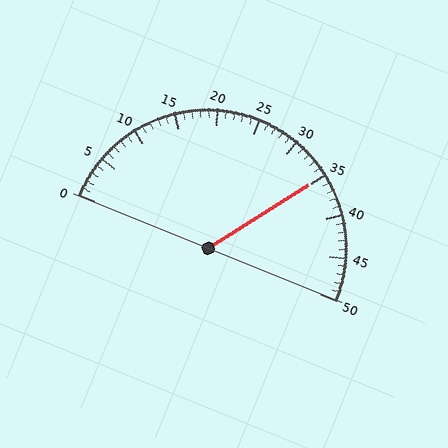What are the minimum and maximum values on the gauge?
The gauge ranges from 0 to 50.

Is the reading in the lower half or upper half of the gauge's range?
The reading is in the upper half of the range (0 to 50).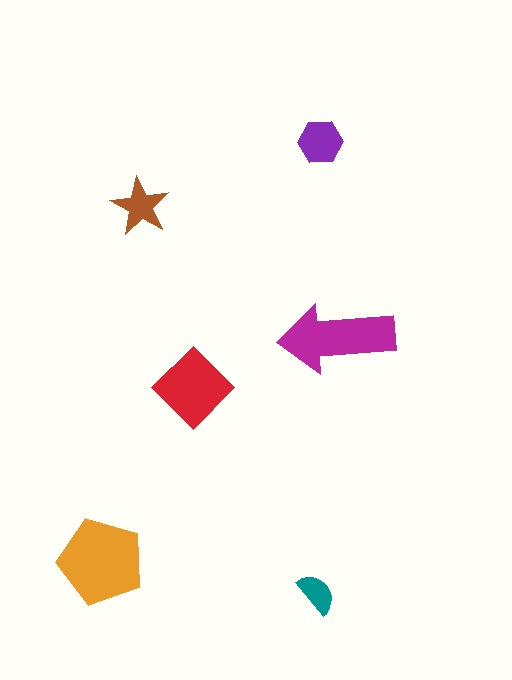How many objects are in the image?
There are 6 objects in the image.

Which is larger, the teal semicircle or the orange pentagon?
The orange pentagon.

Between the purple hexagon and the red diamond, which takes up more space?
The red diamond.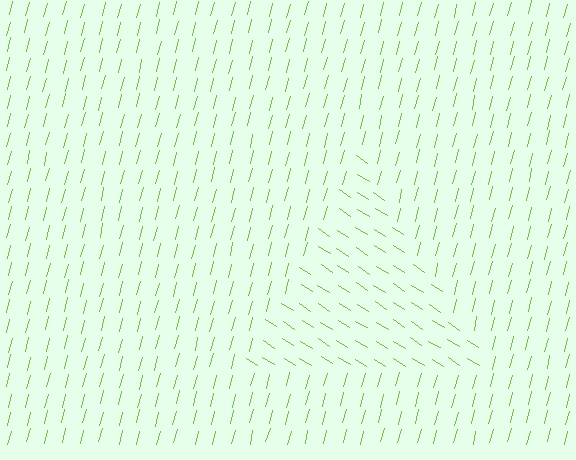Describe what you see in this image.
The image is filled with small lime line segments. A triangle region in the image has lines oriented differently from the surrounding lines, creating a visible texture boundary.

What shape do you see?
I see a triangle.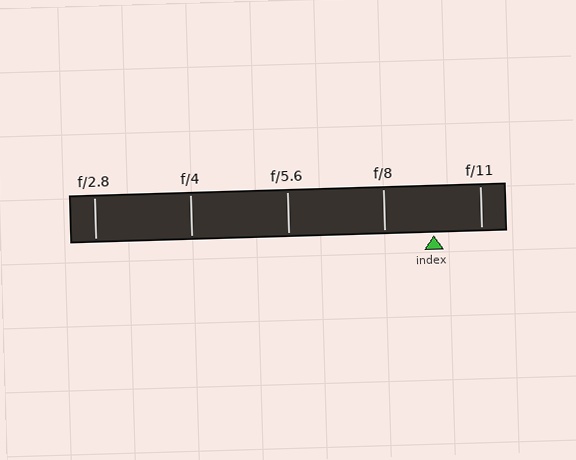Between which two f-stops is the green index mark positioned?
The index mark is between f/8 and f/11.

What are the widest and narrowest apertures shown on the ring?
The widest aperture shown is f/2.8 and the narrowest is f/11.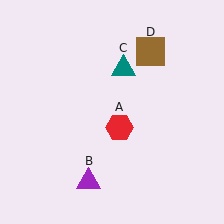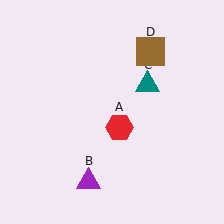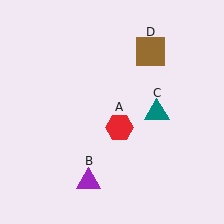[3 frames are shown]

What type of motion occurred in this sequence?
The teal triangle (object C) rotated clockwise around the center of the scene.